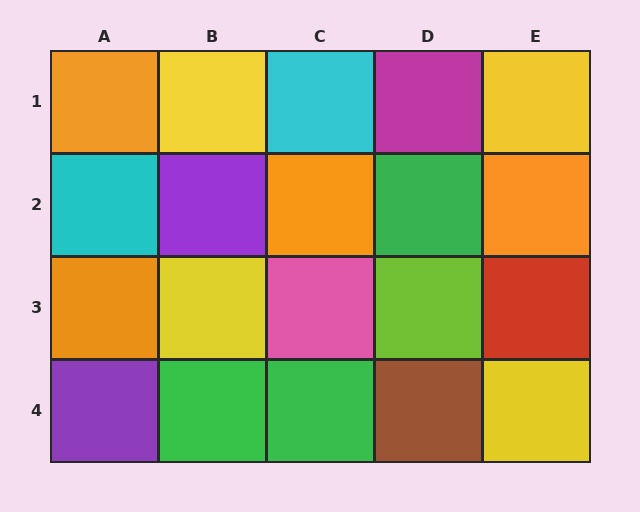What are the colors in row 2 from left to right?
Cyan, purple, orange, green, orange.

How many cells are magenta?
1 cell is magenta.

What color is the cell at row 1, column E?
Yellow.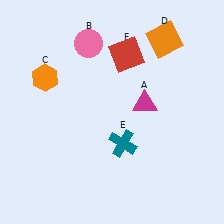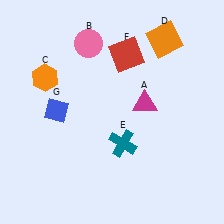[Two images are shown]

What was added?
A blue diamond (G) was added in Image 2.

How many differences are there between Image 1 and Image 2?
There is 1 difference between the two images.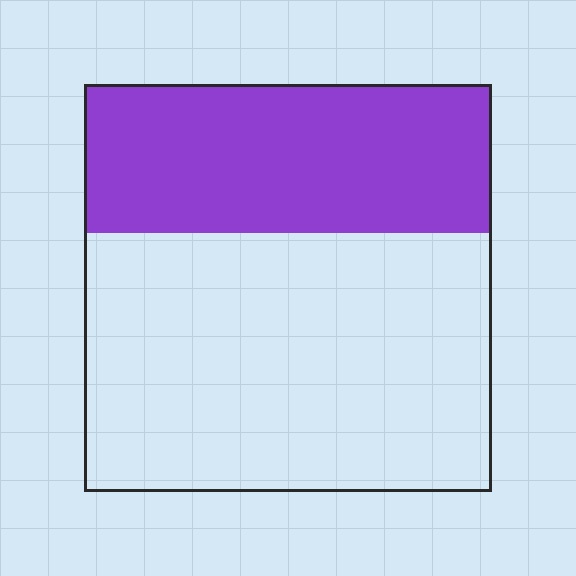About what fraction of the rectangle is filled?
About three eighths (3/8).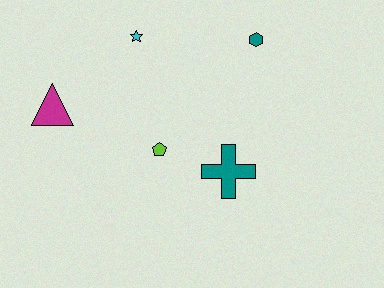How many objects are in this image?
There are 5 objects.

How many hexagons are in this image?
There is 1 hexagon.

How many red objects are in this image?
There are no red objects.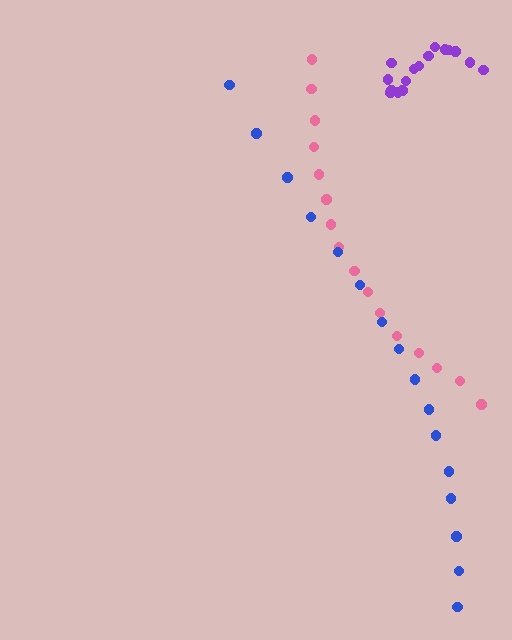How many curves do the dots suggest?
There are 3 distinct paths.